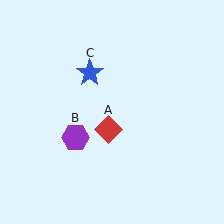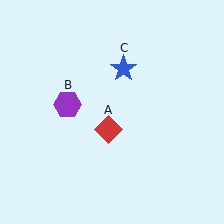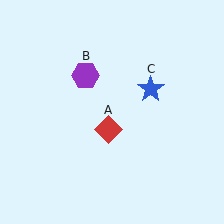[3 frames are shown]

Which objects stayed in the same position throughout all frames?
Red diamond (object A) remained stationary.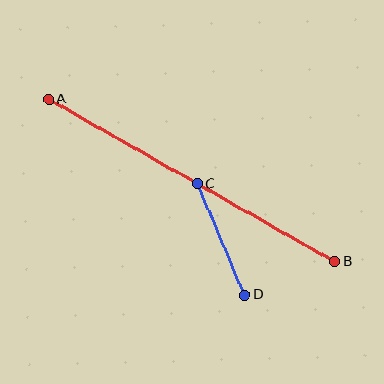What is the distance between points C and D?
The distance is approximately 121 pixels.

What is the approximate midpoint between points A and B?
The midpoint is at approximately (192, 180) pixels.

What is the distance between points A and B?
The distance is approximately 329 pixels.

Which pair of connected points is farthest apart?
Points A and B are farthest apart.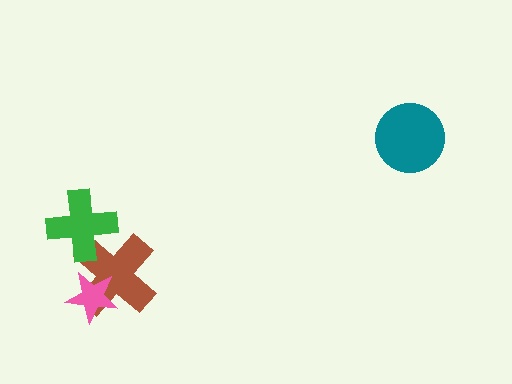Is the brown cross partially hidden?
Yes, it is partially covered by another shape.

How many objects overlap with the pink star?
1 object overlaps with the pink star.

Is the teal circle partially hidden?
No, no other shape covers it.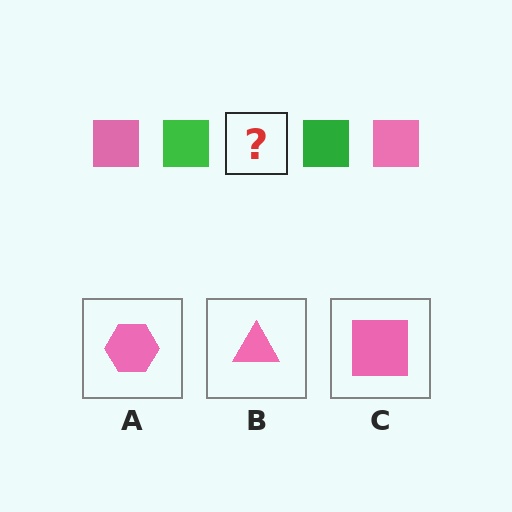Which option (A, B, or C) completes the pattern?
C.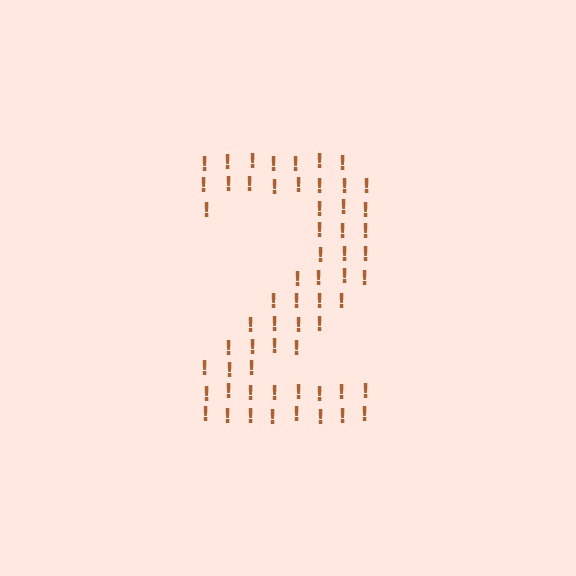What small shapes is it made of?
It is made of small exclamation marks.